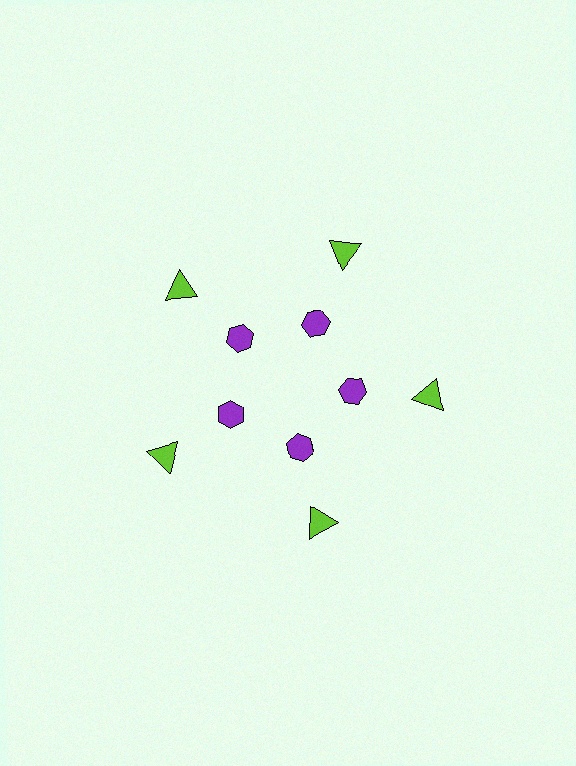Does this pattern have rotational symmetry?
Yes, this pattern has 5-fold rotational symmetry. It looks the same after rotating 72 degrees around the center.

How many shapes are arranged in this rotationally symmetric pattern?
There are 10 shapes, arranged in 5 groups of 2.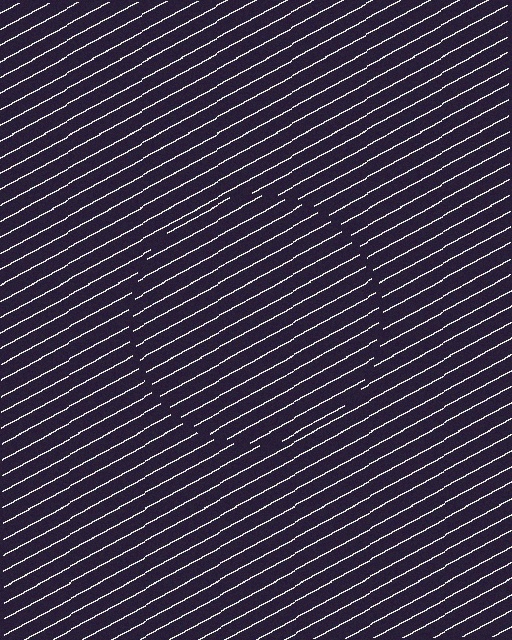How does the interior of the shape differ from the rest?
The interior of the shape contains the same grating, shifted by half a period — the contour is defined by the phase discontinuity where line-ends from the inner and outer gratings abut.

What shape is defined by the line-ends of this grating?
An illusory circle. The interior of the shape contains the same grating, shifted by half a period — the contour is defined by the phase discontinuity where line-ends from the inner and outer gratings abut.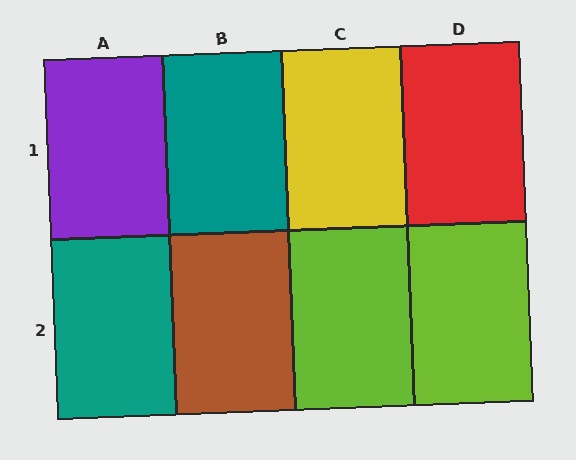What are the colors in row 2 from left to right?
Teal, brown, lime, lime.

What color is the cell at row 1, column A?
Purple.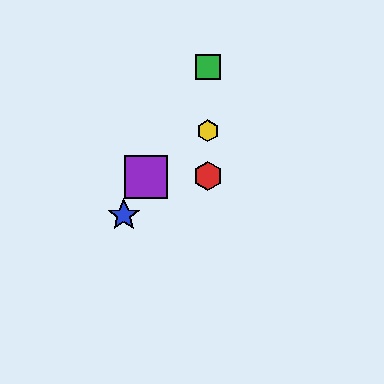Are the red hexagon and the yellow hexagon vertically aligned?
Yes, both are at x≈208.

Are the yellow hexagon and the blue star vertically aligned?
No, the yellow hexagon is at x≈208 and the blue star is at x≈124.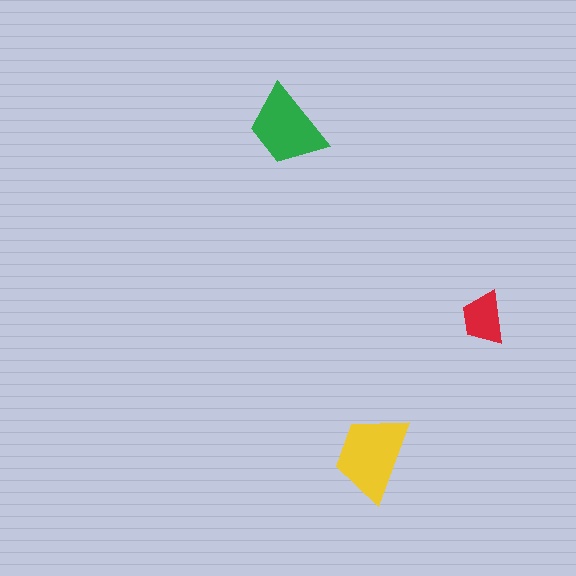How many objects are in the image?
There are 3 objects in the image.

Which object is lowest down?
The yellow trapezoid is bottommost.